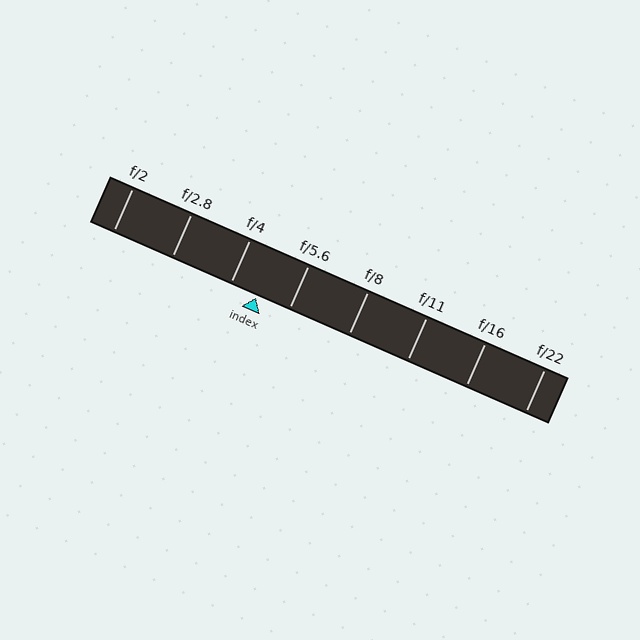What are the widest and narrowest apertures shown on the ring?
The widest aperture shown is f/2 and the narrowest is f/22.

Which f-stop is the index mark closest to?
The index mark is closest to f/4.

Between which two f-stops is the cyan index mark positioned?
The index mark is between f/4 and f/5.6.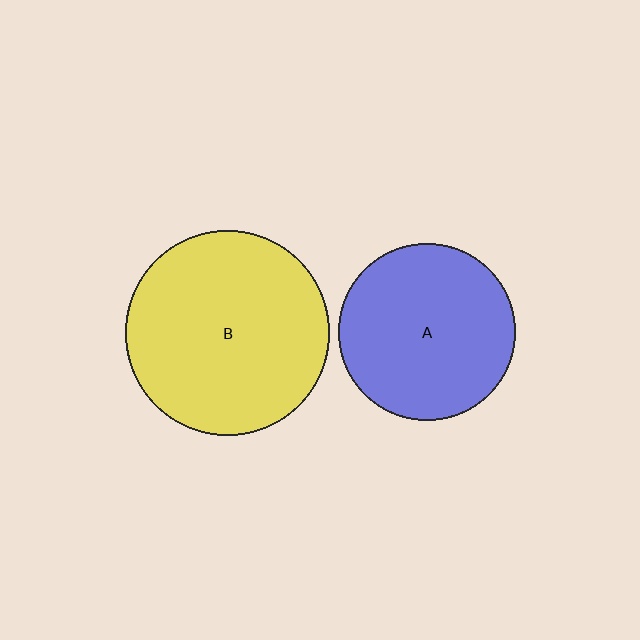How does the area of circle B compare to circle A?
Approximately 1.3 times.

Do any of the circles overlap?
No, none of the circles overlap.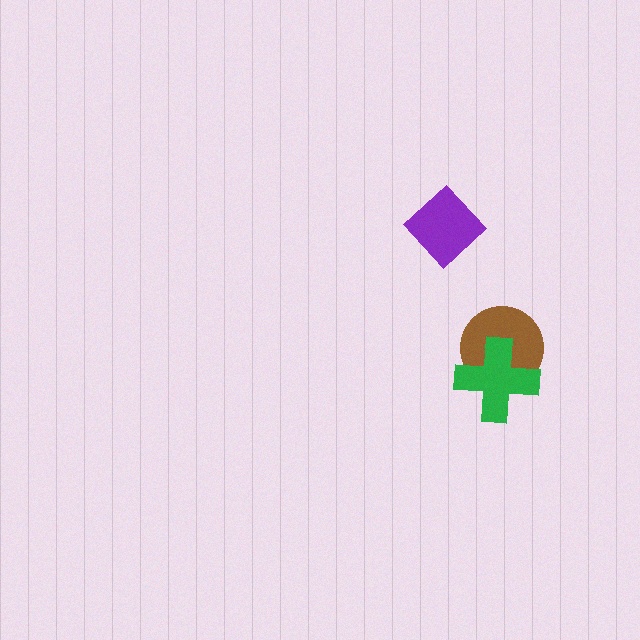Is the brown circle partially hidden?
Yes, it is partially covered by another shape.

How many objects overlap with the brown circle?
1 object overlaps with the brown circle.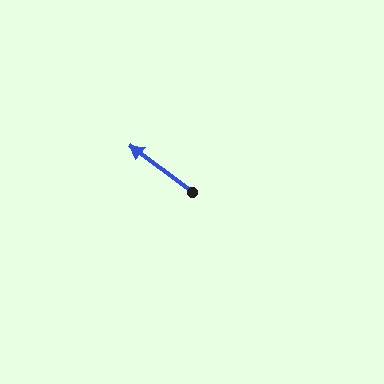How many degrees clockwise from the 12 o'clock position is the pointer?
Approximately 307 degrees.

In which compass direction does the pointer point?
Northwest.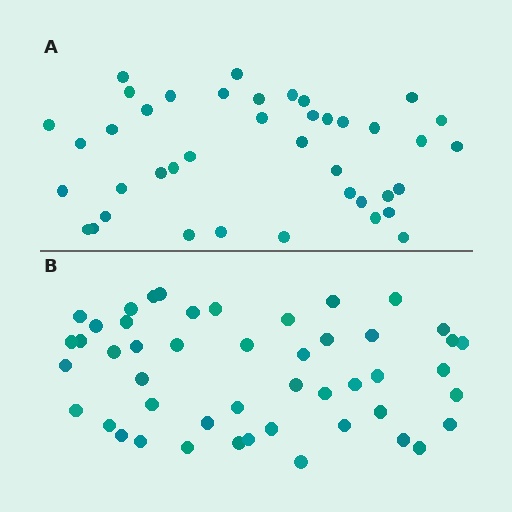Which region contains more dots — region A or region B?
Region B (the bottom region) has more dots.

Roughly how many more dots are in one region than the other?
Region B has roughly 8 or so more dots than region A.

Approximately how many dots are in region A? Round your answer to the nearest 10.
About 40 dots. (The exact count is 41, which rounds to 40.)